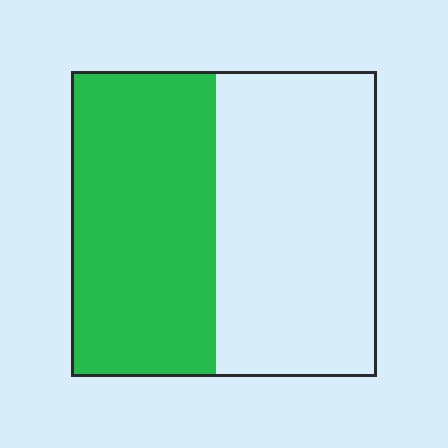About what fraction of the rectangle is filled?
About one half (1/2).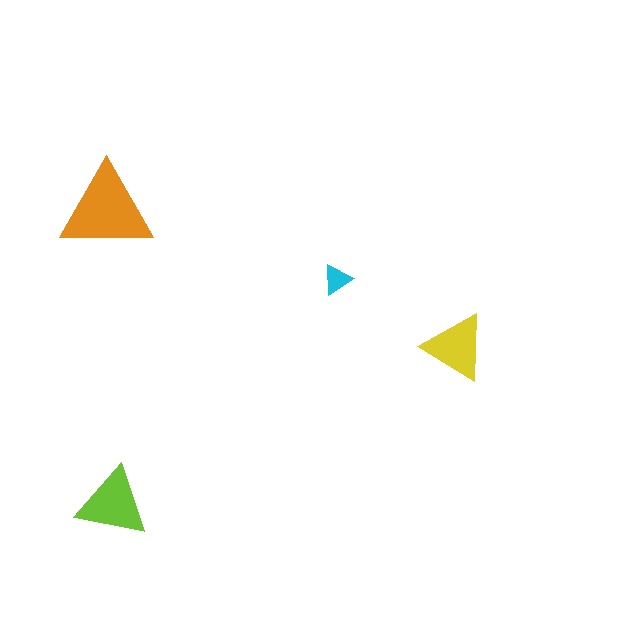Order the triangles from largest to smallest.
the orange one, the lime one, the yellow one, the cyan one.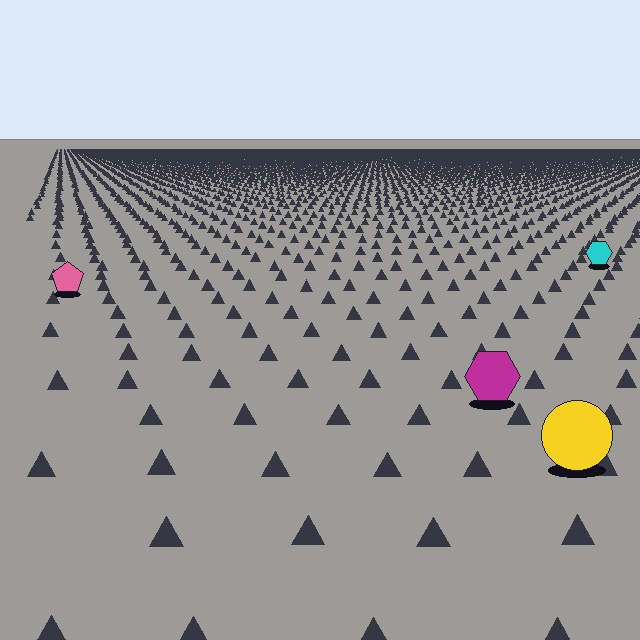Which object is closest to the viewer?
The yellow circle is closest. The texture marks near it are larger and more spread out.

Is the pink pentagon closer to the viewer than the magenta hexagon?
No. The magenta hexagon is closer — you can tell from the texture gradient: the ground texture is coarser near it.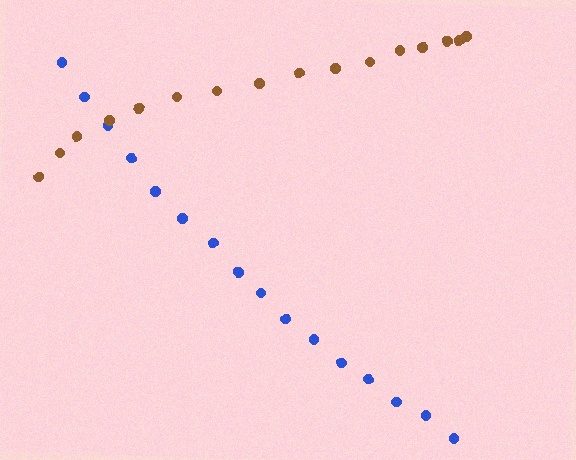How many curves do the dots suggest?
There are 2 distinct paths.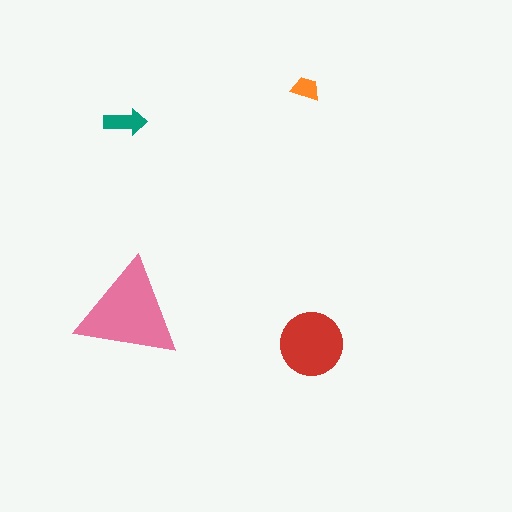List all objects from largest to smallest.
The pink triangle, the red circle, the teal arrow, the orange trapezoid.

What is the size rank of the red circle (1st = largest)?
2nd.